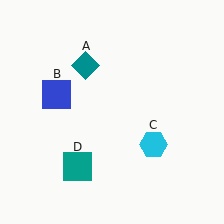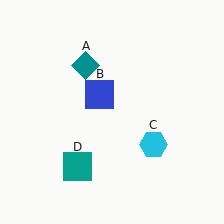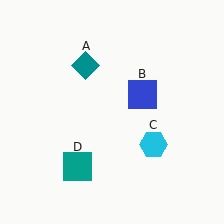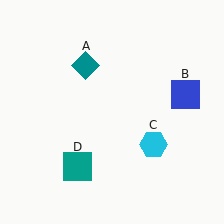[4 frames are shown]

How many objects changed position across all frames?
1 object changed position: blue square (object B).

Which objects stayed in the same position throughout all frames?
Teal diamond (object A) and cyan hexagon (object C) and teal square (object D) remained stationary.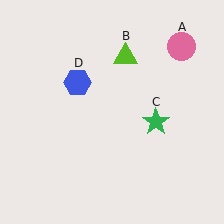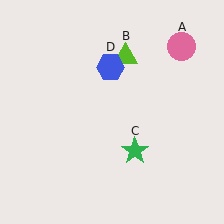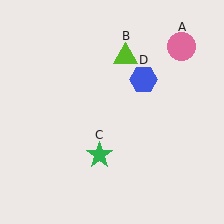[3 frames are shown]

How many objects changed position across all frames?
2 objects changed position: green star (object C), blue hexagon (object D).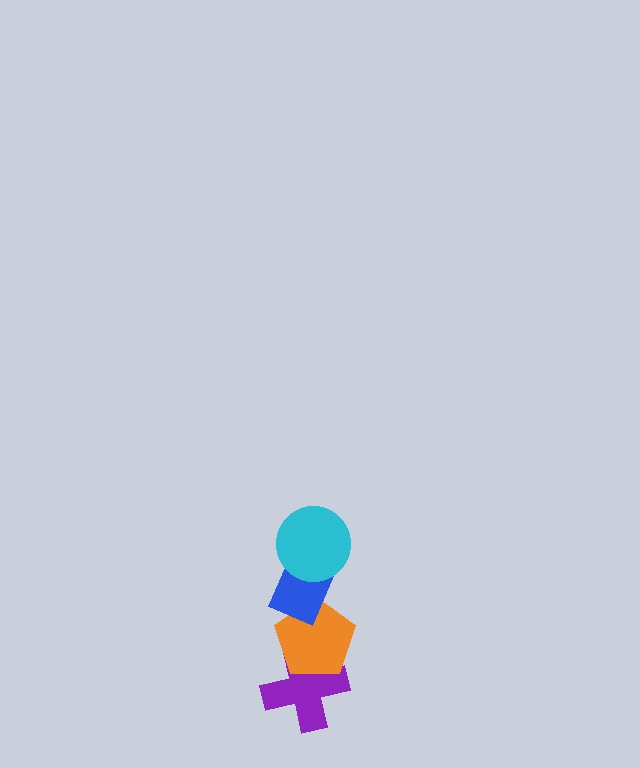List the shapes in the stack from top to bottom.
From top to bottom: the cyan circle, the blue rectangle, the orange pentagon, the purple cross.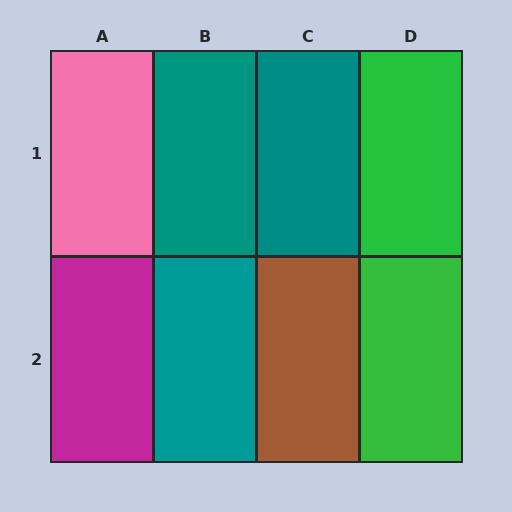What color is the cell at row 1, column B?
Teal.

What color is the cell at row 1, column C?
Teal.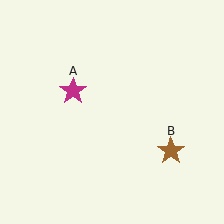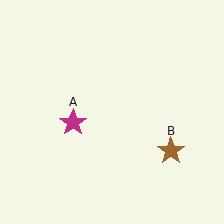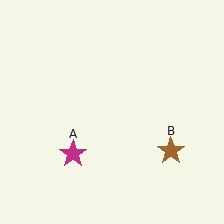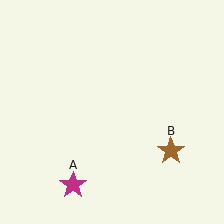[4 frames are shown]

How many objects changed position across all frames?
1 object changed position: magenta star (object A).